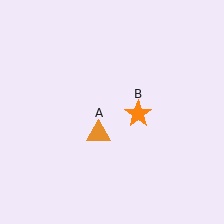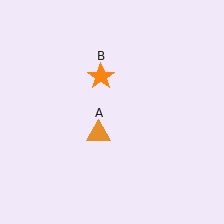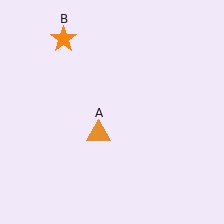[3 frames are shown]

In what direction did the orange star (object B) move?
The orange star (object B) moved up and to the left.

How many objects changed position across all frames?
1 object changed position: orange star (object B).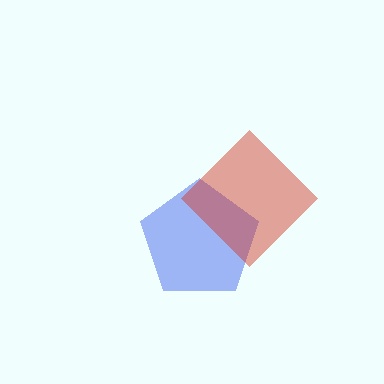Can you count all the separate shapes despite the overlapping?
Yes, there are 2 separate shapes.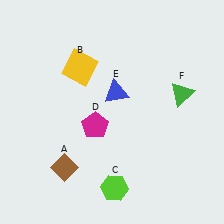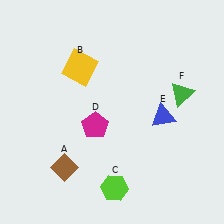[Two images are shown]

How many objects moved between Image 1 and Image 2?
1 object moved between the two images.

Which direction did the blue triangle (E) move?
The blue triangle (E) moved right.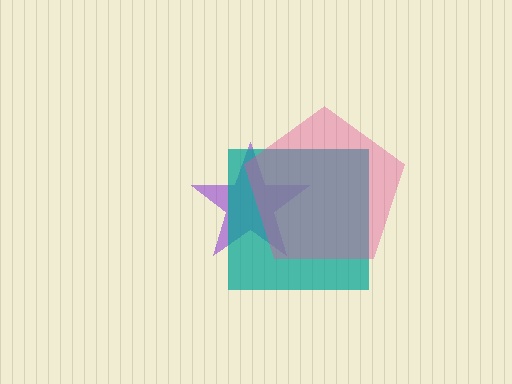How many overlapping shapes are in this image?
There are 3 overlapping shapes in the image.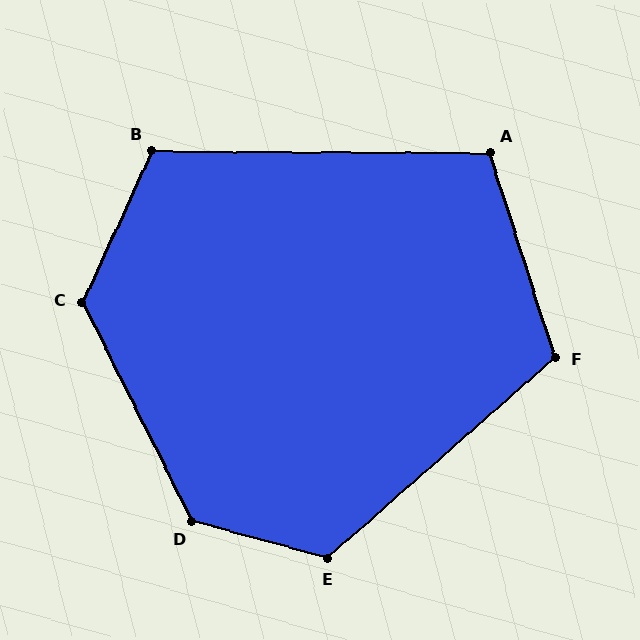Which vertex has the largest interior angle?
D, at approximately 132 degrees.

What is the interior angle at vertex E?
Approximately 123 degrees (obtuse).